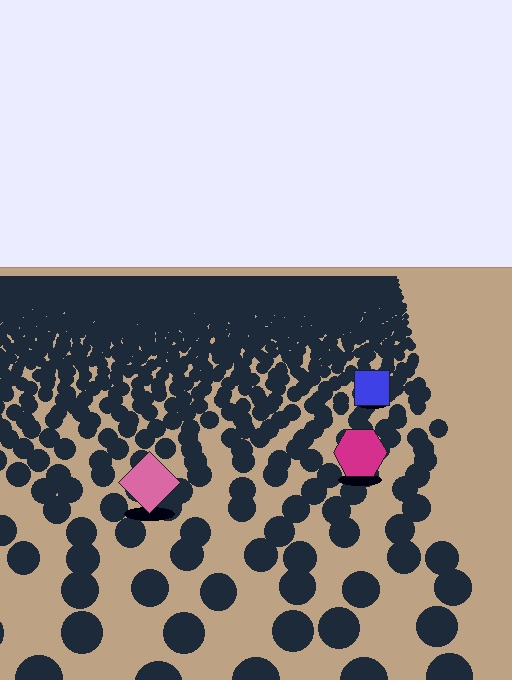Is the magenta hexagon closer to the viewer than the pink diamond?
No. The pink diamond is closer — you can tell from the texture gradient: the ground texture is coarser near it.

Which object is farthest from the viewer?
The blue square is farthest from the viewer. It appears smaller and the ground texture around it is denser.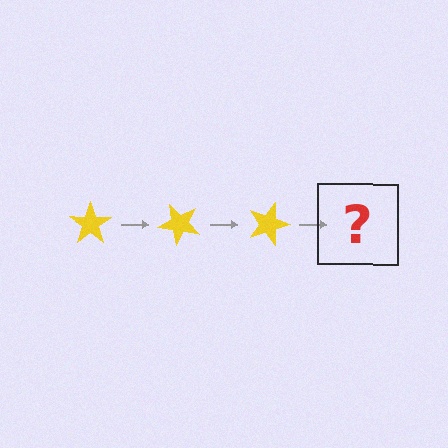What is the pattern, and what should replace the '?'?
The pattern is that the star rotates 45 degrees each step. The '?' should be a yellow star rotated 135 degrees.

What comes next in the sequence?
The next element should be a yellow star rotated 135 degrees.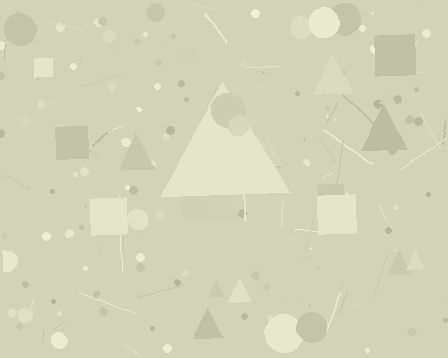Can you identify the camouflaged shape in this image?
The camouflaged shape is a triangle.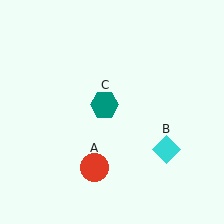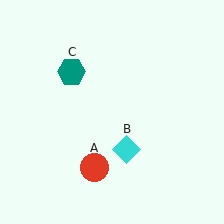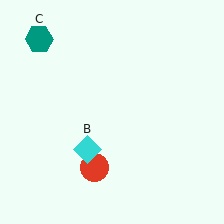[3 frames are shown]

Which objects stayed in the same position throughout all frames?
Red circle (object A) remained stationary.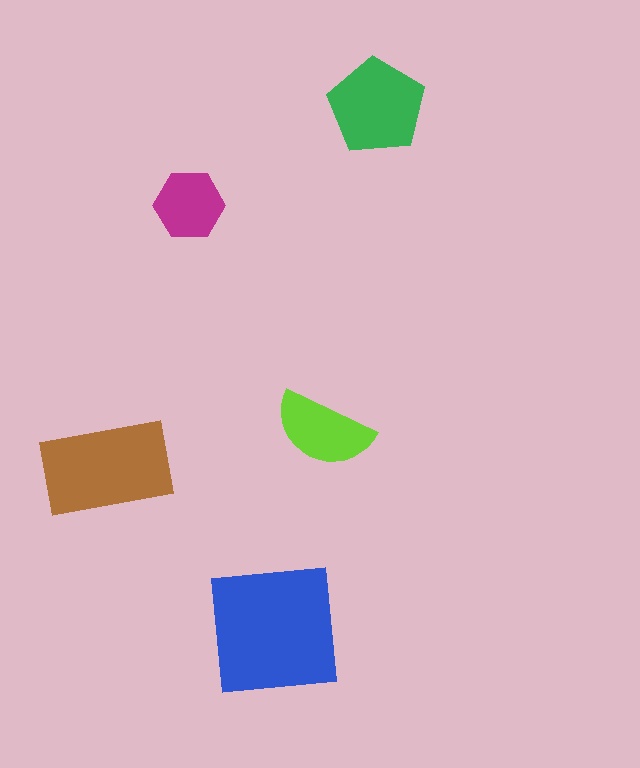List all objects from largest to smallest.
The blue square, the brown rectangle, the green pentagon, the lime semicircle, the magenta hexagon.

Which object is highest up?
The green pentagon is topmost.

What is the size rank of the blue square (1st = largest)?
1st.